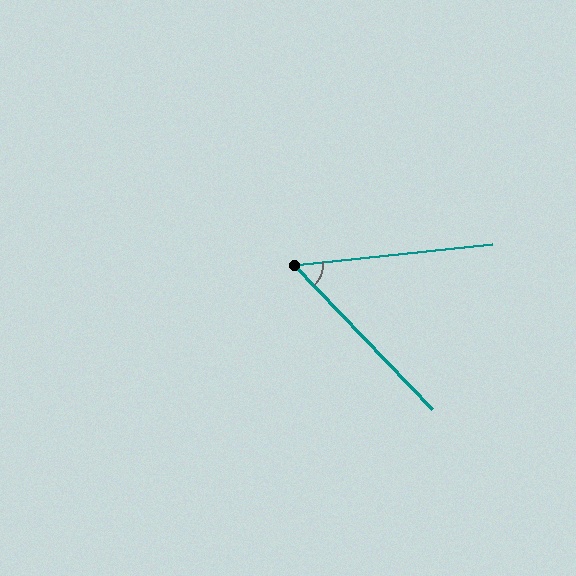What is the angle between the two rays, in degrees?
Approximately 52 degrees.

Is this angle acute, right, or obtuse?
It is acute.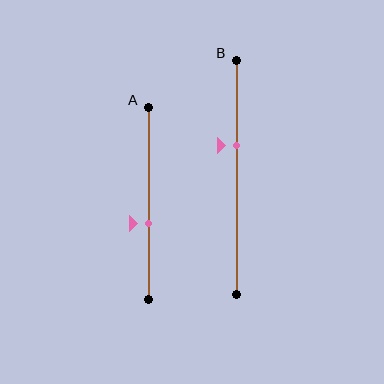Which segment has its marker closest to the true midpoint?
Segment A has its marker closest to the true midpoint.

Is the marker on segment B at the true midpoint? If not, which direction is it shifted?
No, the marker on segment B is shifted upward by about 13% of the segment length.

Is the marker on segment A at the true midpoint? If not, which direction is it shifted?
No, the marker on segment A is shifted downward by about 10% of the segment length.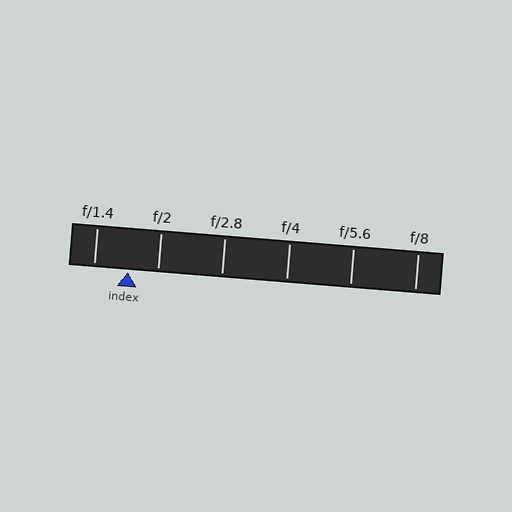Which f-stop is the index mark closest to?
The index mark is closest to f/2.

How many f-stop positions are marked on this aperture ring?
There are 6 f-stop positions marked.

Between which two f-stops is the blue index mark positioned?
The index mark is between f/1.4 and f/2.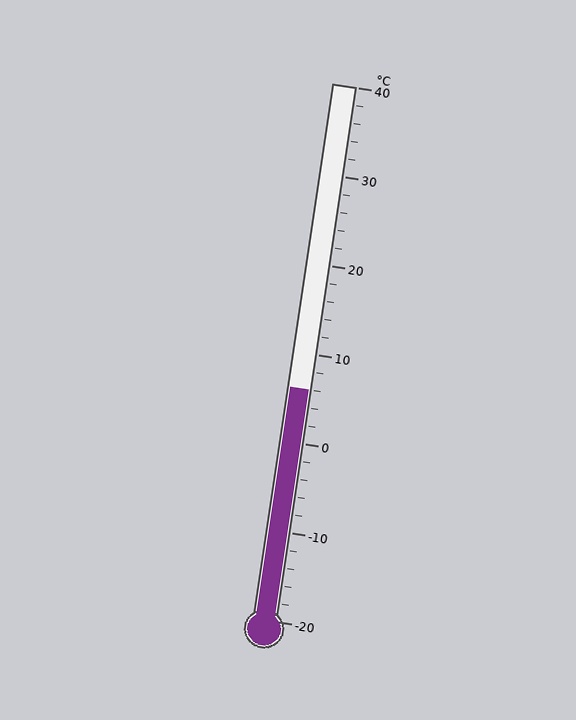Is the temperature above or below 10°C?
The temperature is below 10°C.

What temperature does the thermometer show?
The thermometer shows approximately 6°C.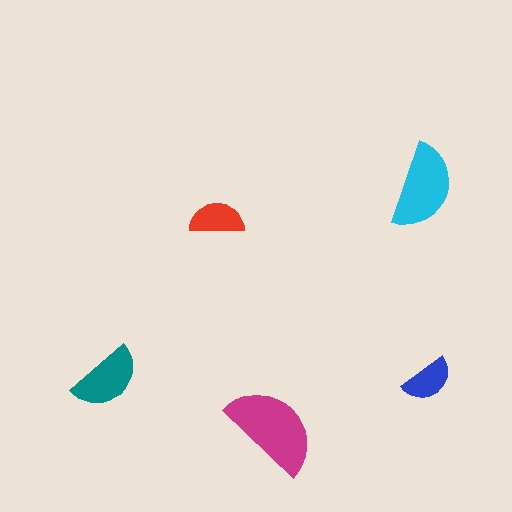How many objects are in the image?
There are 5 objects in the image.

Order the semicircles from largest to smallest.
the magenta one, the cyan one, the teal one, the red one, the blue one.